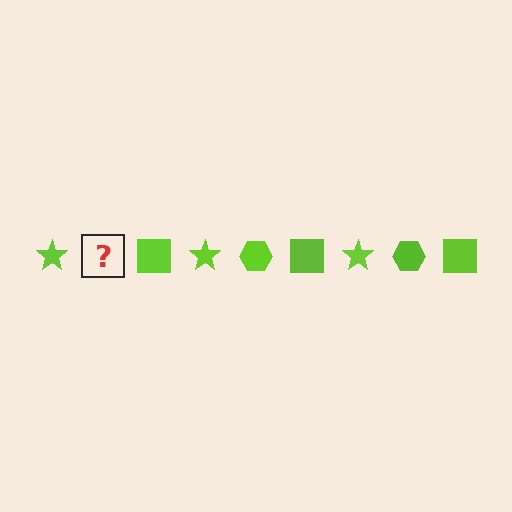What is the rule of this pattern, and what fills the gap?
The rule is that the pattern cycles through star, hexagon, square shapes in lime. The gap should be filled with a lime hexagon.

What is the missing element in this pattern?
The missing element is a lime hexagon.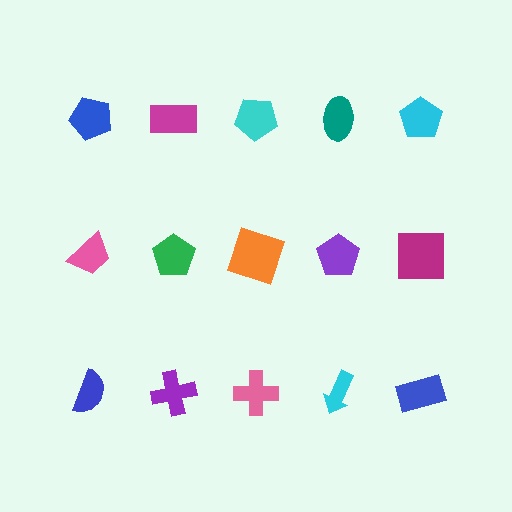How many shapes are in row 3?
5 shapes.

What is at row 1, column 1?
A blue pentagon.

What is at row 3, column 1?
A blue semicircle.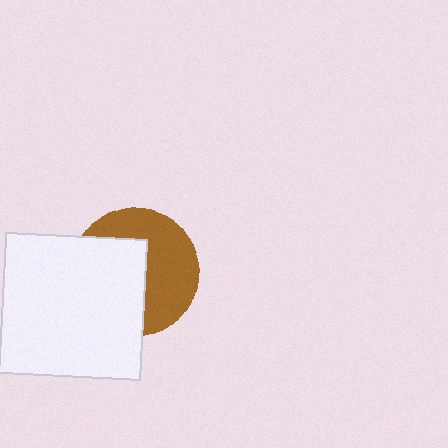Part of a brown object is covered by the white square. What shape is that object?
It is a circle.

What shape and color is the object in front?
The object in front is a white square.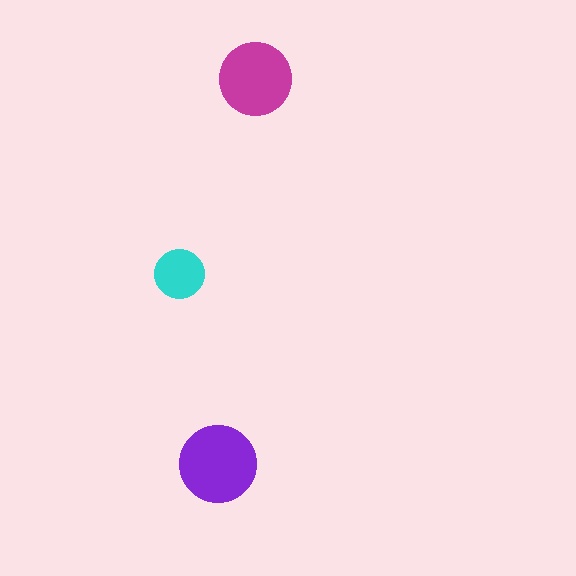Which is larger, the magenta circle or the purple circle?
The purple one.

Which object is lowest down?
The purple circle is bottommost.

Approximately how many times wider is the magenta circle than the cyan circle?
About 1.5 times wider.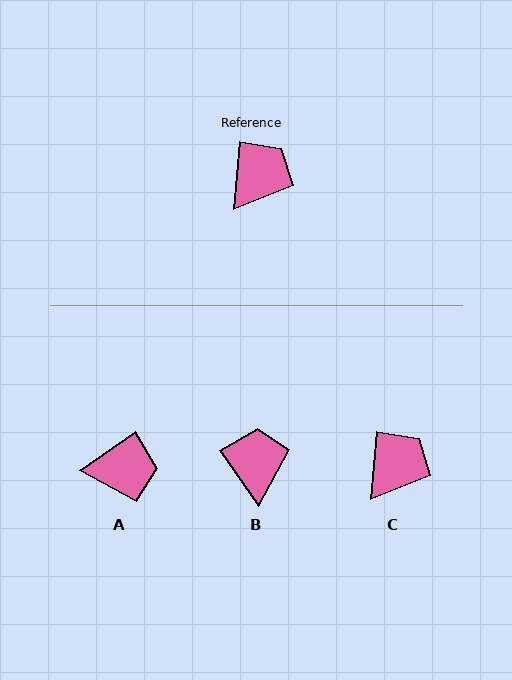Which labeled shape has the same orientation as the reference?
C.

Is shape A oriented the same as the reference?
No, it is off by about 50 degrees.